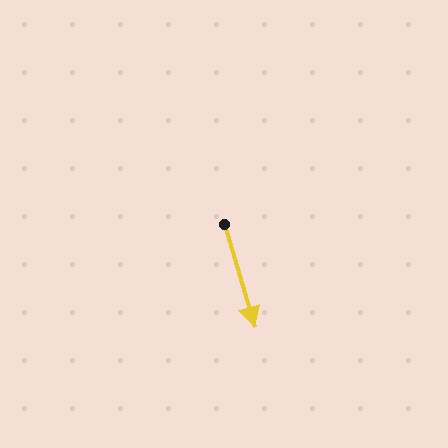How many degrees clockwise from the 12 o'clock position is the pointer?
Approximately 163 degrees.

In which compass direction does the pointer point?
South.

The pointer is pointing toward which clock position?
Roughly 5 o'clock.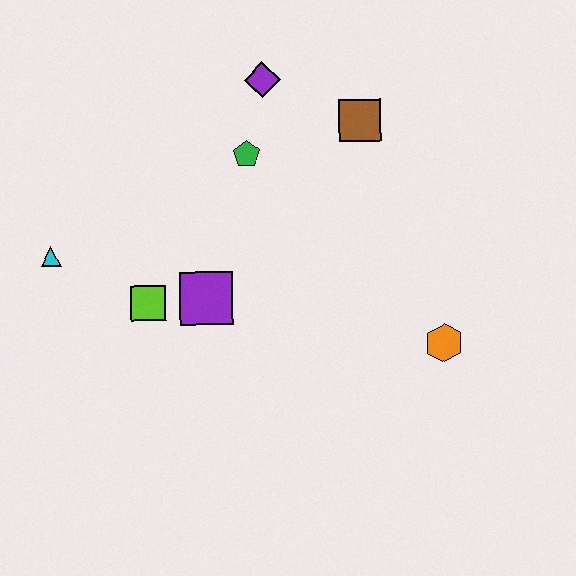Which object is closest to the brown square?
The purple diamond is closest to the brown square.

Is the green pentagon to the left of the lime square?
No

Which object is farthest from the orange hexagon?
The cyan triangle is farthest from the orange hexagon.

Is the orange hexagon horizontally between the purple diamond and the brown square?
No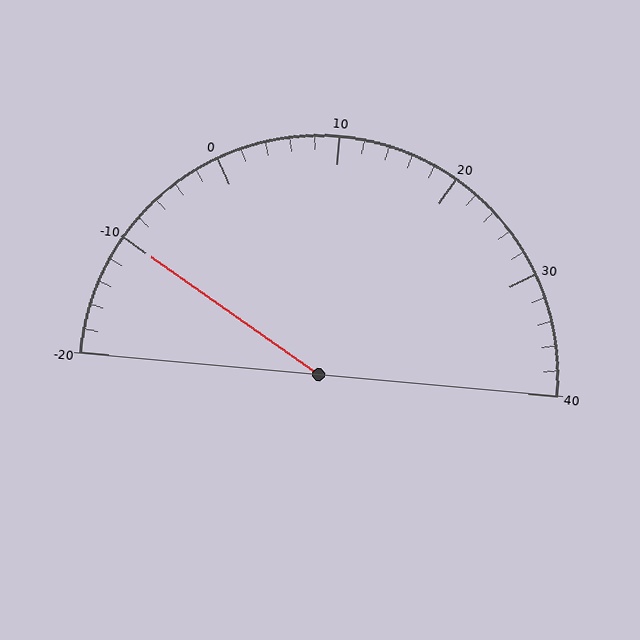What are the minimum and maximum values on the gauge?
The gauge ranges from -20 to 40.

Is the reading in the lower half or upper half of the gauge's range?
The reading is in the lower half of the range (-20 to 40).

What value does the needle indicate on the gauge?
The needle indicates approximately -10.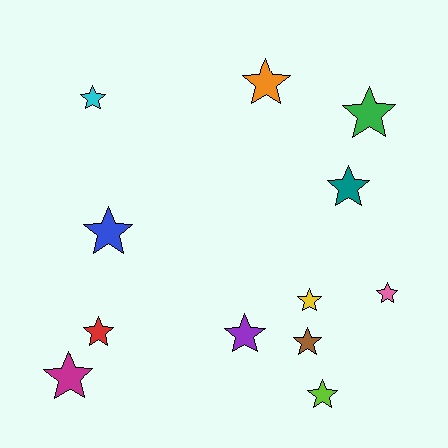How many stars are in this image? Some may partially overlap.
There are 12 stars.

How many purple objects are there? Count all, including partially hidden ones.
There is 1 purple object.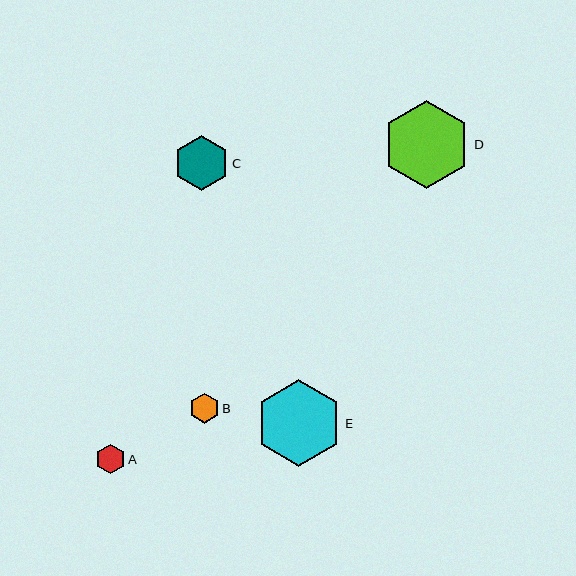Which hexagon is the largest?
Hexagon D is the largest with a size of approximately 88 pixels.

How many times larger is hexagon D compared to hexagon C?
Hexagon D is approximately 1.6 times the size of hexagon C.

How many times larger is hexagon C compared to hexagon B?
Hexagon C is approximately 1.8 times the size of hexagon B.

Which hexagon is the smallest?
Hexagon A is the smallest with a size of approximately 29 pixels.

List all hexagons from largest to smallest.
From largest to smallest: D, E, C, B, A.